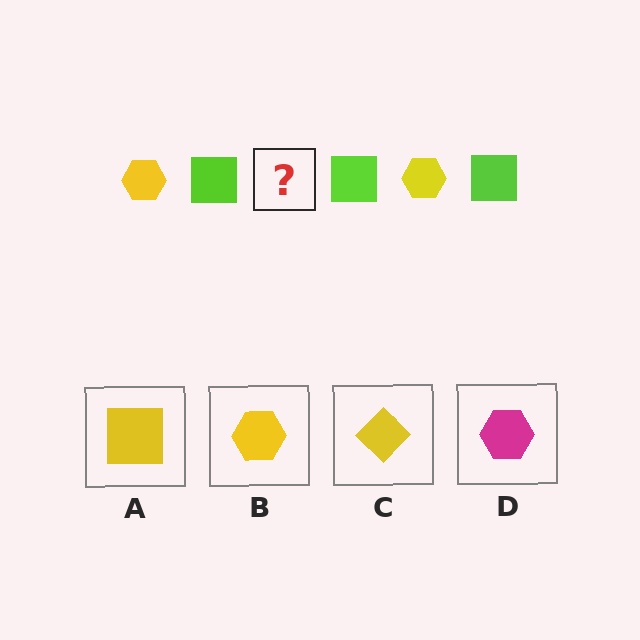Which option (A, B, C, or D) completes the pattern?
B.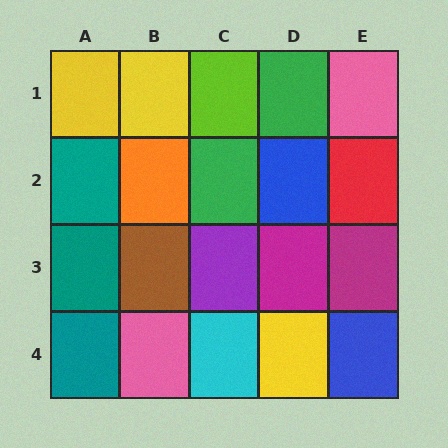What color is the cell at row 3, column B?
Brown.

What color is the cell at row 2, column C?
Green.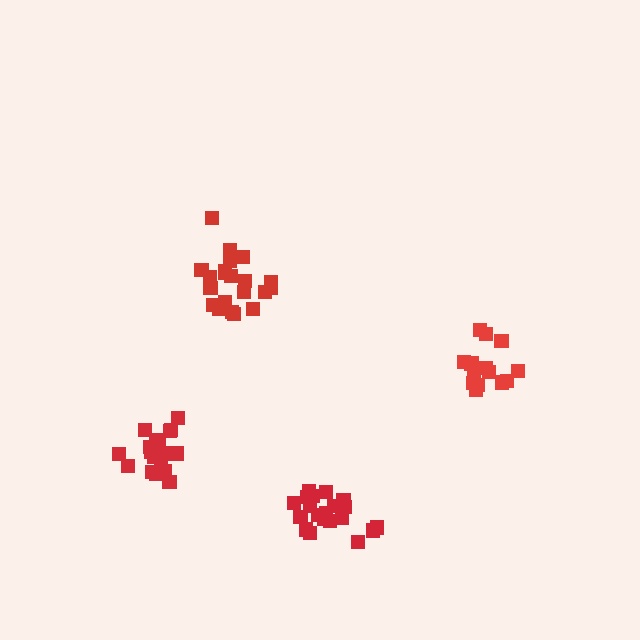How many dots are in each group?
Group 1: 20 dots, Group 2: 20 dots, Group 3: 21 dots, Group 4: 15 dots (76 total).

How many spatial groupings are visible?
There are 4 spatial groupings.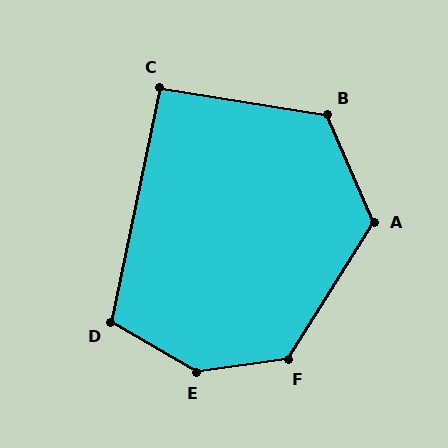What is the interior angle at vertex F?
Approximately 130 degrees (obtuse).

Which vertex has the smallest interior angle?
C, at approximately 93 degrees.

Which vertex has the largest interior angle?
E, at approximately 143 degrees.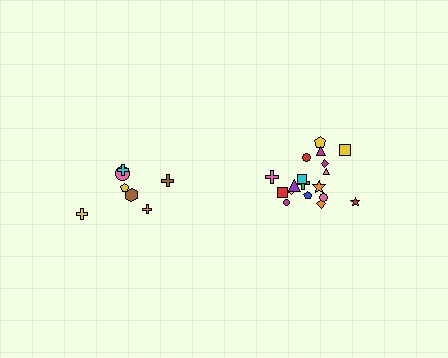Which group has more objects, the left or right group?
The right group.